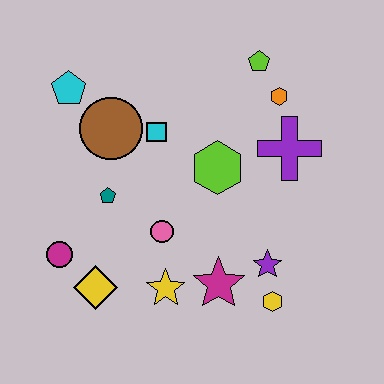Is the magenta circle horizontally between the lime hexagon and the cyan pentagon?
No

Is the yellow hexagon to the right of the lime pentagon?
Yes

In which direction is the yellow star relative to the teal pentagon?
The yellow star is below the teal pentagon.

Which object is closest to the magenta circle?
The yellow diamond is closest to the magenta circle.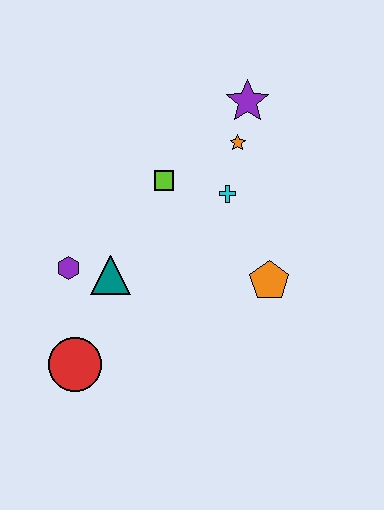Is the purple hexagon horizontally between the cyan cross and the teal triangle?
No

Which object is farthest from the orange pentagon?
The red circle is farthest from the orange pentagon.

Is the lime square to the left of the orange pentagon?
Yes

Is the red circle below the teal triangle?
Yes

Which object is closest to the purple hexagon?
The teal triangle is closest to the purple hexagon.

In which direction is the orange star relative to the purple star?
The orange star is below the purple star.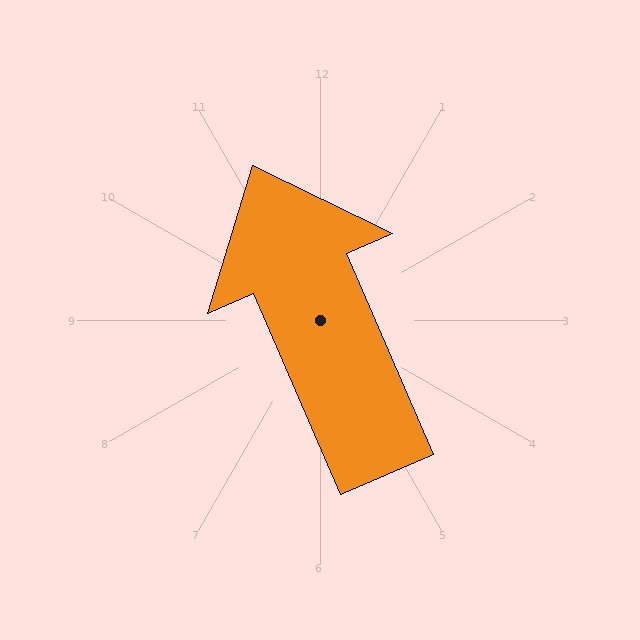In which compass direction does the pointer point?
Northwest.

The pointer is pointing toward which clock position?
Roughly 11 o'clock.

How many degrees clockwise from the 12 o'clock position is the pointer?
Approximately 336 degrees.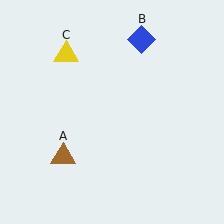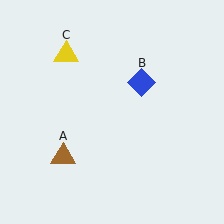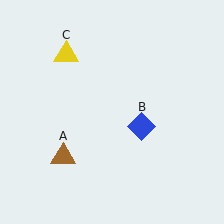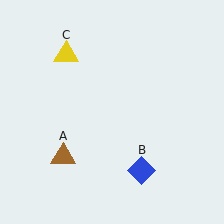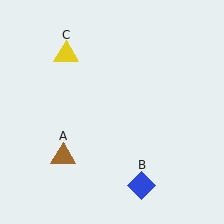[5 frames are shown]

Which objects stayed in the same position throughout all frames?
Brown triangle (object A) and yellow triangle (object C) remained stationary.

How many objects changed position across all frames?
1 object changed position: blue diamond (object B).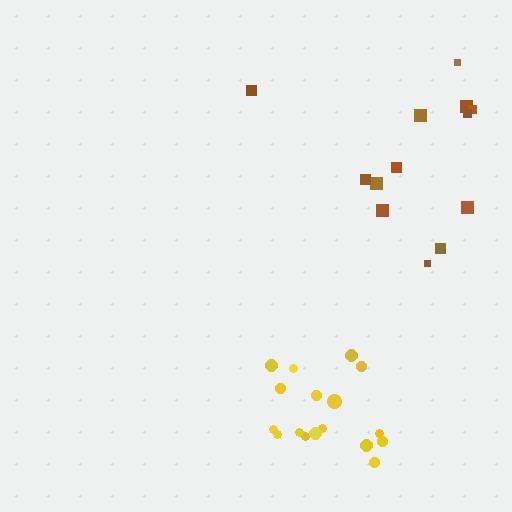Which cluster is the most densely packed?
Yellow.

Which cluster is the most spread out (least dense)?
Brown.